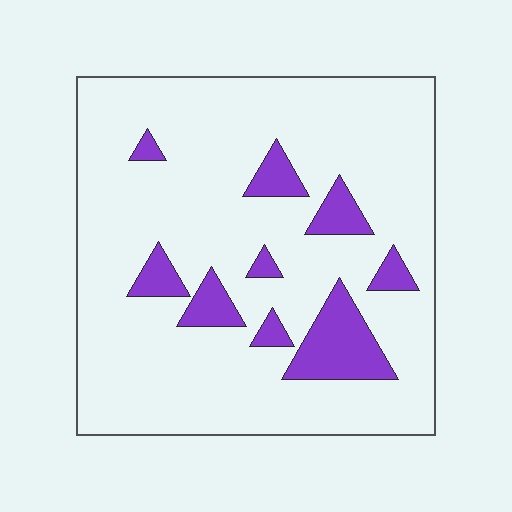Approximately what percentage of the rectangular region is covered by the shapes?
Approximately 15%.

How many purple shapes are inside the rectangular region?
9.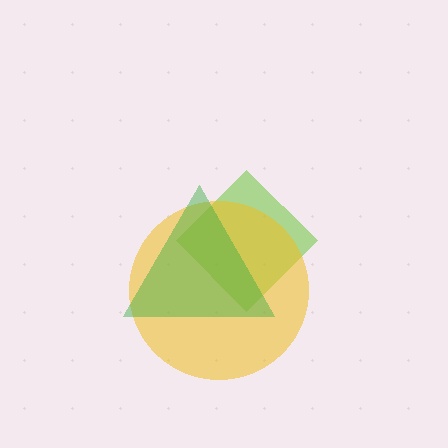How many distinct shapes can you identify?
There are 3 distinct shapes: a lime diamond, a yellow circle, a green triangle.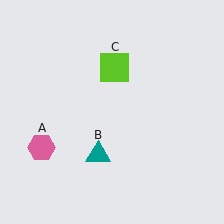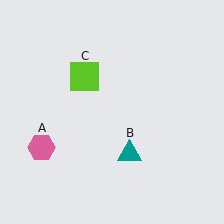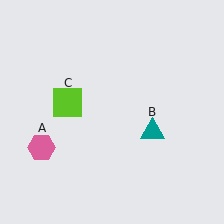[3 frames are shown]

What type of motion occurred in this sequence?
The teal triangle (object B), lime square (object C) rotated counterclockwise around the center of the scene.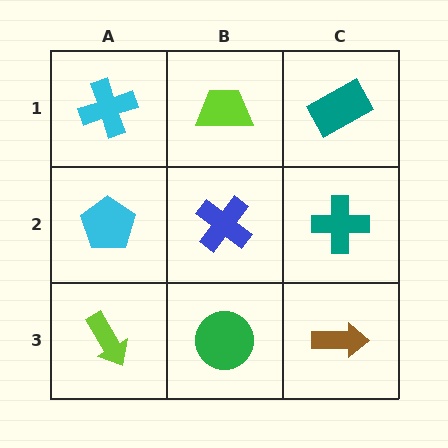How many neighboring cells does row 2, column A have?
3.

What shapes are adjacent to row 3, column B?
A blue cross (row 2, column B), a lime arrow (row 3, column A), a brown arrow (row 3, column C).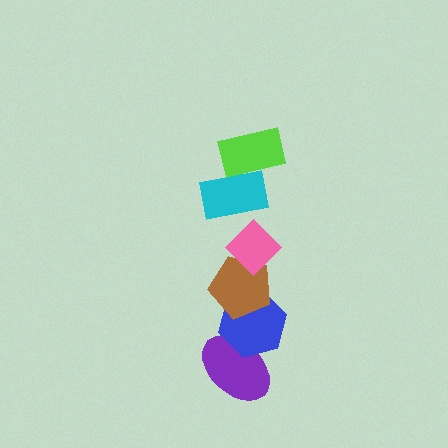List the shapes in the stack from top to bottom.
From top to bottom: the lime rectangle, the cyan rectangle, the pink diamond, the brown pentagon, the blue hexagon, the purple ellipse.